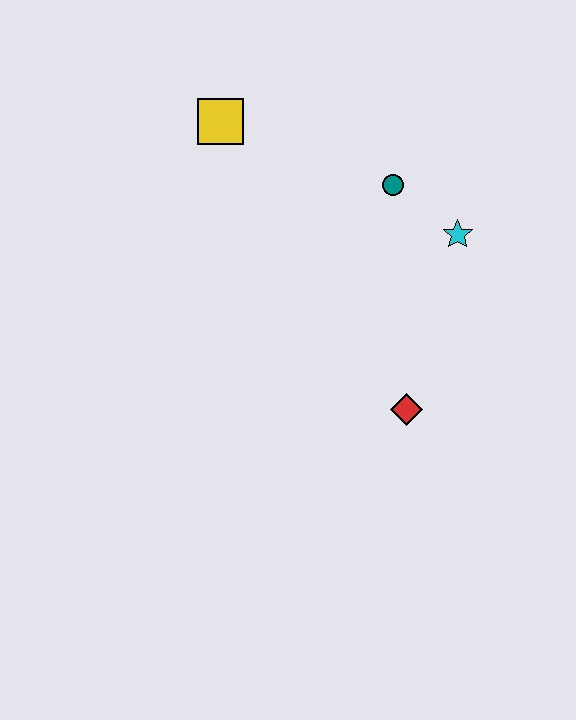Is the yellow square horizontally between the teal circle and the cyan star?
No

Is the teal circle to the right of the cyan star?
No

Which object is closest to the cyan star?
The teal circle is closest to the cyan star.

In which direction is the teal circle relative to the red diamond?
The teal circle is above the red diamond.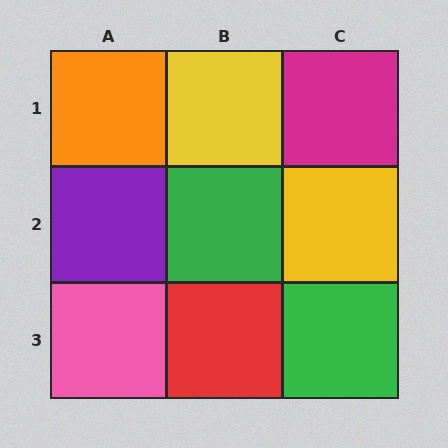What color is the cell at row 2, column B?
Green.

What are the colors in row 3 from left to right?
Pink, red, green.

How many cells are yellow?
2 cells are yellow.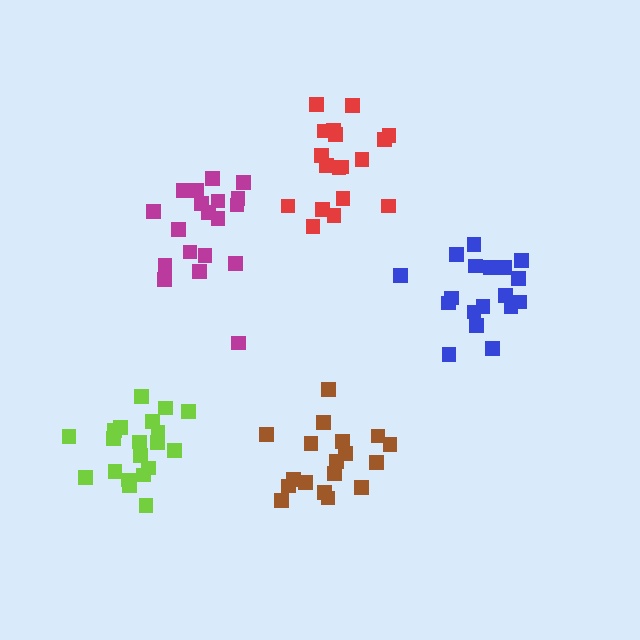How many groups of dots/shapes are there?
There are 5 groups.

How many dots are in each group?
Group 1: 20 dots, Group 2: 18 dots, Group 3: 19 dots, Group 4: 18 dots, Group 5: 19 dots (94 total).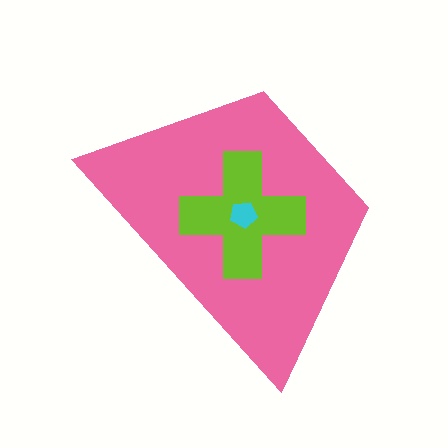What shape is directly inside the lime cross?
The cyan pentagon.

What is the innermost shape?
The cyan pentagon.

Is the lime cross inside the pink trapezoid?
Yes.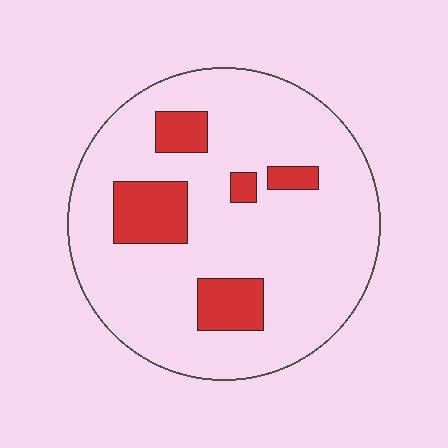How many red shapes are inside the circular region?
5.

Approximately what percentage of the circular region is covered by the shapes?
Approximately 15%.